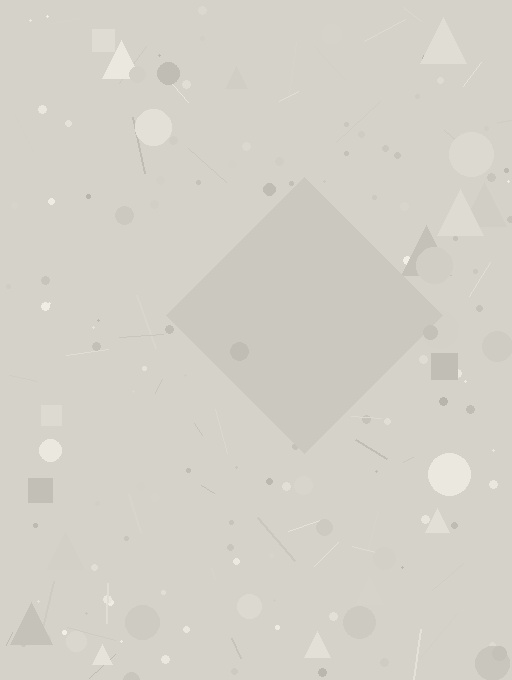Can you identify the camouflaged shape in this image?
The camouflaged shape is a diamond.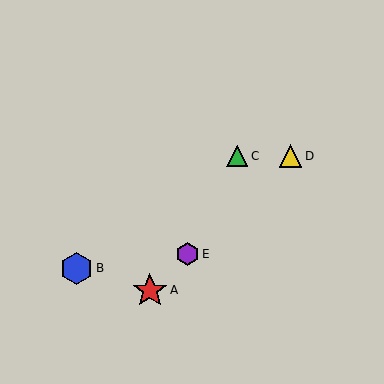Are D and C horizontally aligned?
Yes, both are at y≈156.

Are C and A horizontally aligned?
No, C is at y≈156 and A is at y≈290.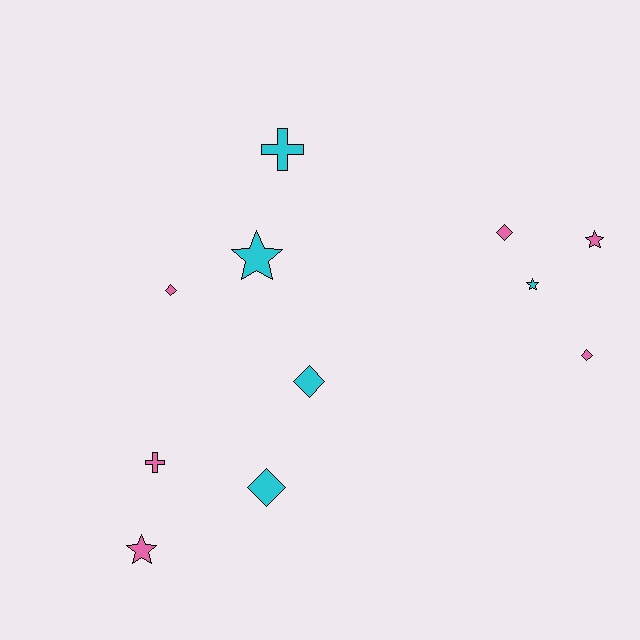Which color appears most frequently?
Pink, with 6 objects.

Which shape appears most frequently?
Diamond, with 5 objects.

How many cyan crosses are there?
There is 1 cyan cross.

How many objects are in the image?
There are 11 objects.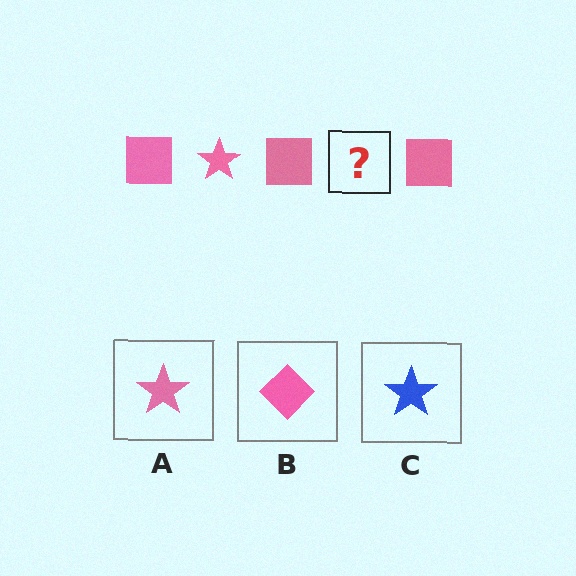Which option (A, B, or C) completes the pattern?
A.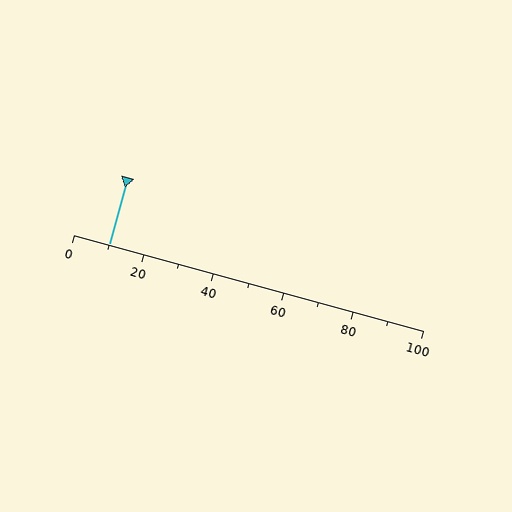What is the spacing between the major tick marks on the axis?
The major ticks are spaced 20 apart.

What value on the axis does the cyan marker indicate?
The marker indicates approximately 10.